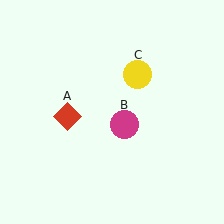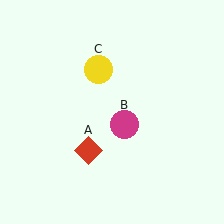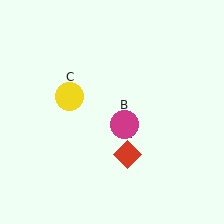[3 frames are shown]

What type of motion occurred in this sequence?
The red diamond (object A), yellow circle (object C) rotated counterclockwise around the center of the scene.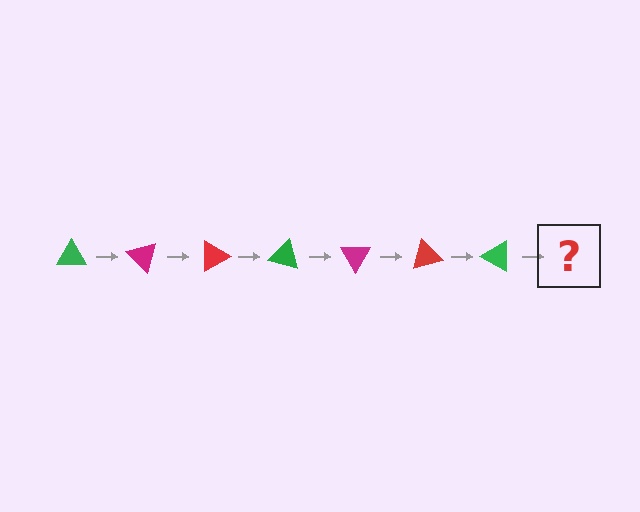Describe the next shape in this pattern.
It should be a magenta triangle, rotated 315 degrees from the start.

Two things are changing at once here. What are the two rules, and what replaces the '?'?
The two rules are that it rotates 45 degrees each step and the color cycles through green, magenta, and red. The '?' should be a magenta triangle, rotated 315 degrees from the start.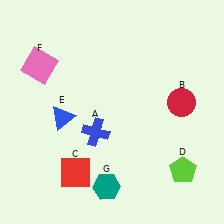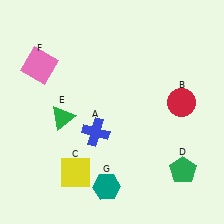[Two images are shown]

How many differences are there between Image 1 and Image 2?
There are 3 differences between the two images.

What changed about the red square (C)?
In Image 1, C is red. In Image 2, it changed to yellow.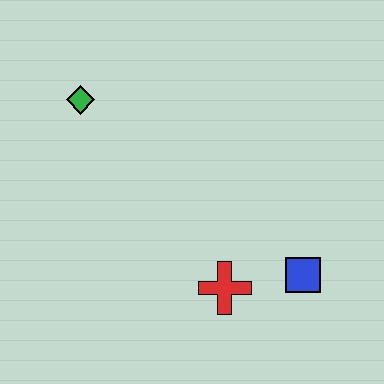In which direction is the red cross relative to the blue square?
The red cross is to the left of the blue square.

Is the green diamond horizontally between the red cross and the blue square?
No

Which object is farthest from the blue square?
The green diamond is farthest from the blue square.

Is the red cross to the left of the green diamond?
No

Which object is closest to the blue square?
The red cross is closest to the blue square.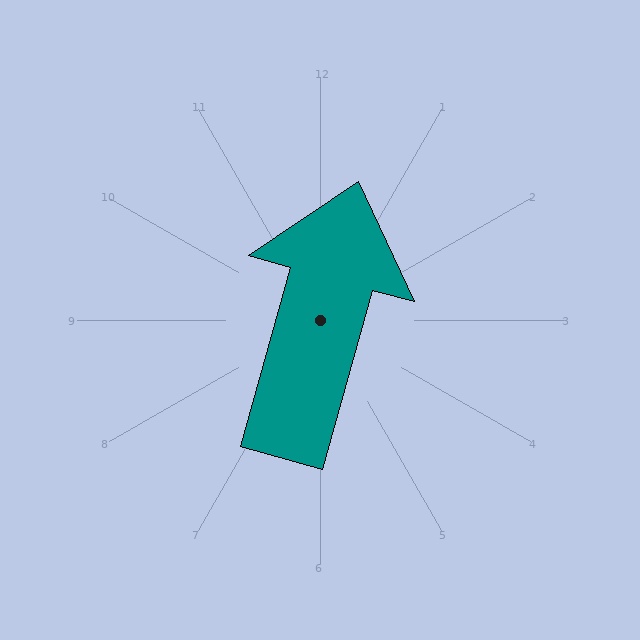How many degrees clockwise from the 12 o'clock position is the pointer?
Approximately 16 degrees.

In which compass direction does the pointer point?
North.